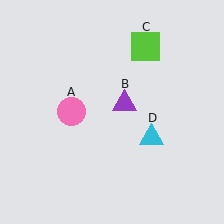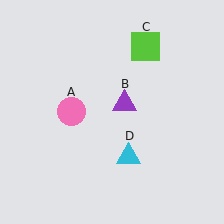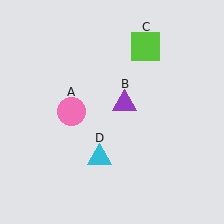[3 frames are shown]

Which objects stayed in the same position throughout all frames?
Pink circle (object A) and purple triangle (object B) and lime square (object C) remained stationary.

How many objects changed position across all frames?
1 object changed position: cyan triangle (object D).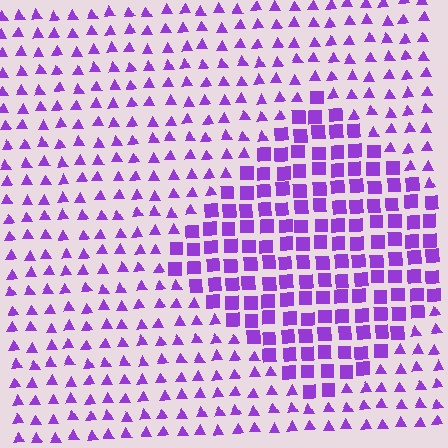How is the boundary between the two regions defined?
The boundary is defined by a change in element shape: squares inside vs. triangles outside. All elements share the same color and spacing.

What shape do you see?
I see a diamond.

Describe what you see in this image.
The image is filled with small purple elements arranged in a uniform grid. A diamond-shaped region contains squares, while the surrounding area contains triangles. The boundary is defined purely by the change in element shape.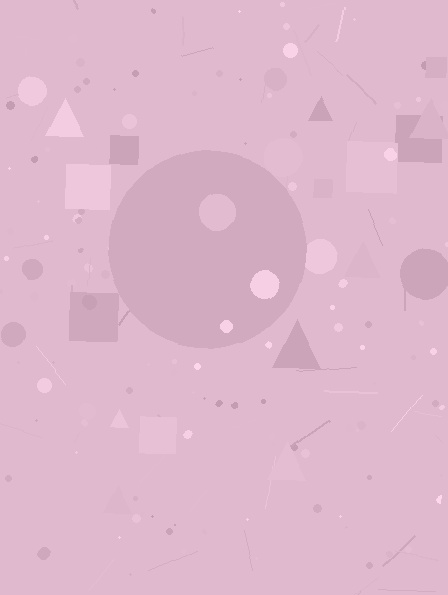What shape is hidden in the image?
A circle is hidden in the image.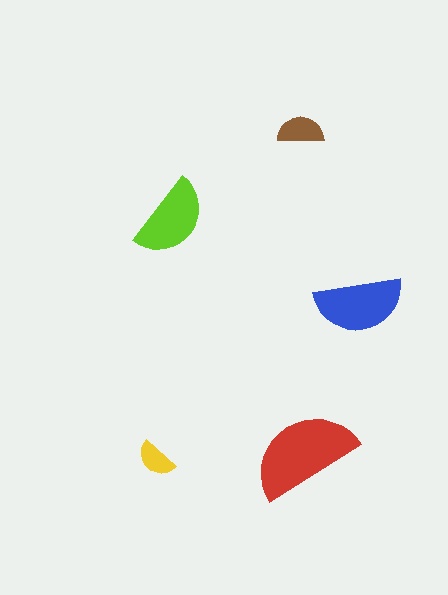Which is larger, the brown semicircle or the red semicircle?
The red one.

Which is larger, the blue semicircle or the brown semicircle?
The blue one.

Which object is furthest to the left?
The yellow semicircle is leftmost.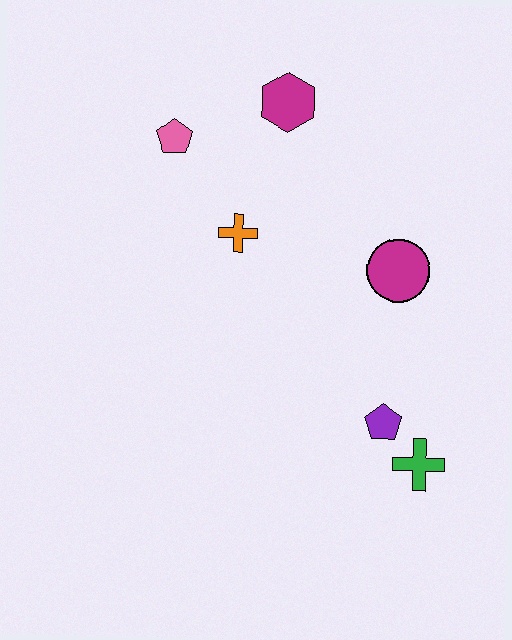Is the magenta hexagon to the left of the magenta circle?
Yes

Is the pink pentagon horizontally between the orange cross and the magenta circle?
No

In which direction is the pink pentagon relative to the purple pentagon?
The pink pentagon is above the purple pentagon.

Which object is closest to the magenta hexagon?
The pink pentagon is closest to the magenta hexagon.